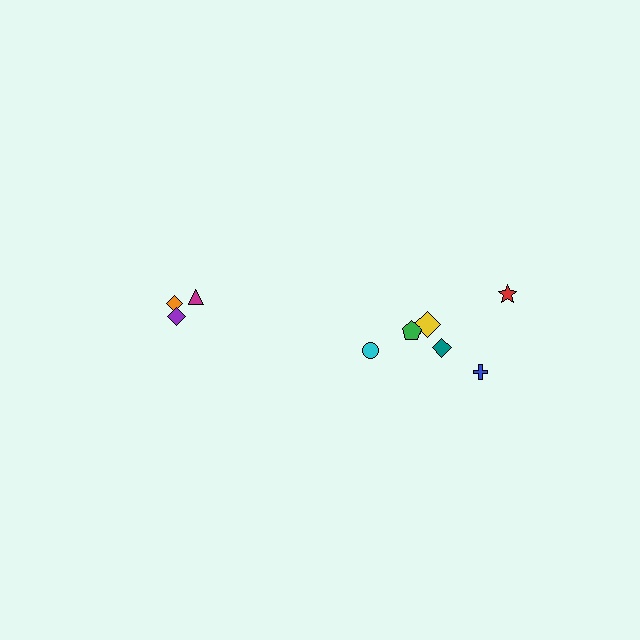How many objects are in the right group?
There are 6 objects.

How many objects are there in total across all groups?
There are 9 objects.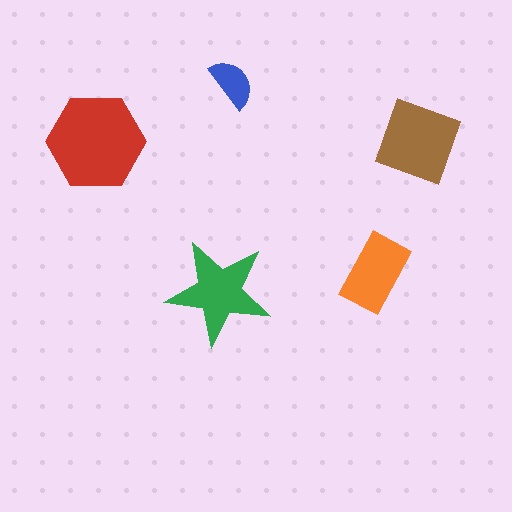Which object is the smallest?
The blue semicircle.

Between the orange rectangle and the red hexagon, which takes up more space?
The red hexagon.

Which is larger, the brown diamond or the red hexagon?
The red hexagon.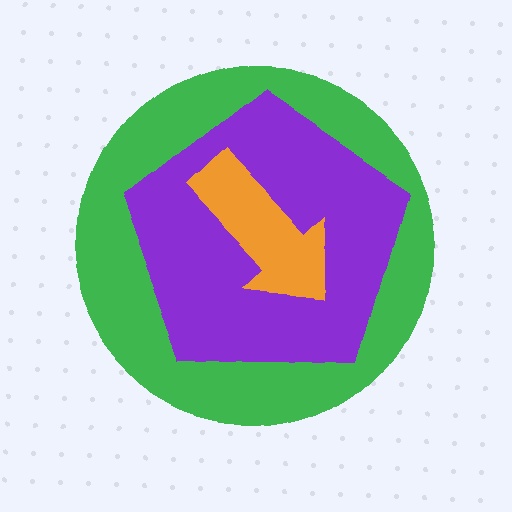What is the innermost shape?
The orange arrow.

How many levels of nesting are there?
3.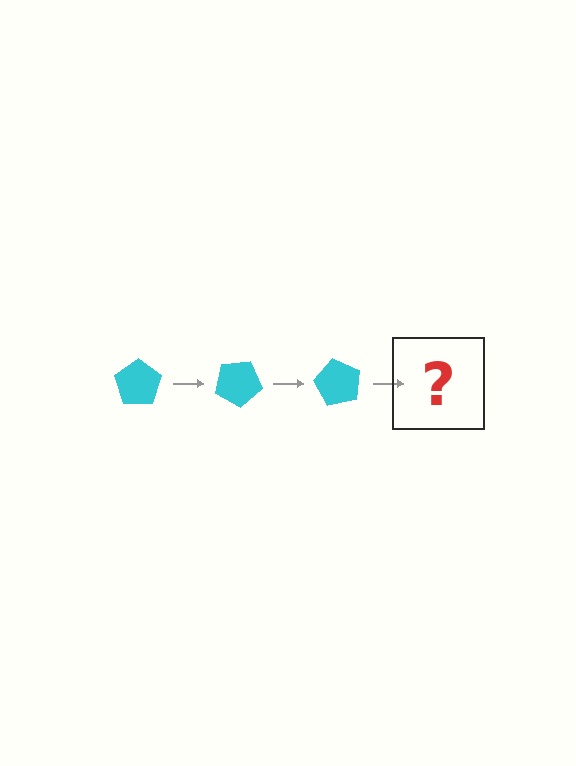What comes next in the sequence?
The next element should be a cyan pentagon rotated 90 degrees.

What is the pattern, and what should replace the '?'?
The pattern is that the pentagon rotates 30 degrees each step. The '?' should be a cyan pentagon rotated 90 degrees.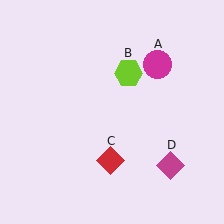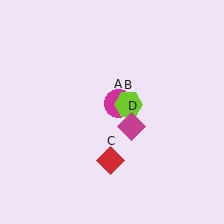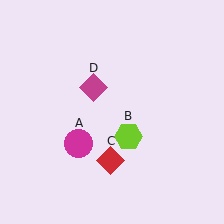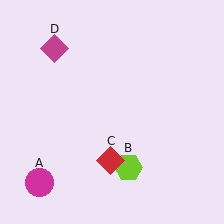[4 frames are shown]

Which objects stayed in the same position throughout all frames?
Red diamond (object C) remained stationary.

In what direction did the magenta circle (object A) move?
The magenta circle (object A) moved down and to the left.